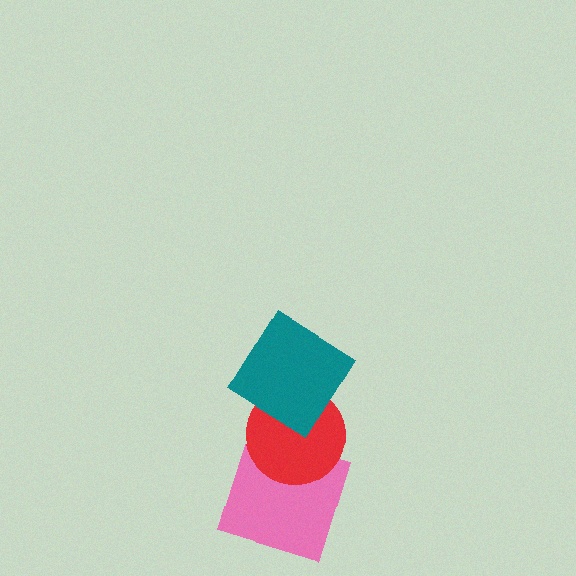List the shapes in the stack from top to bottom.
From top to bottom: the teal diamond, the red circle, the pink square.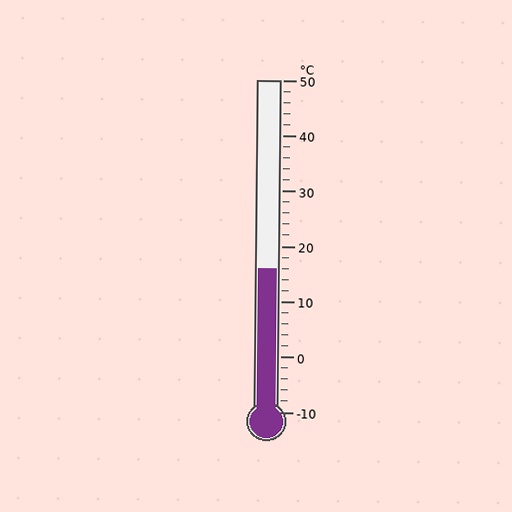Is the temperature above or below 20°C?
The temperature is below 20°C.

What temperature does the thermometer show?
The thermometer shows approximately 16°C.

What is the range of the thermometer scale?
The thermometer scale ranges from -10°C to 50°C.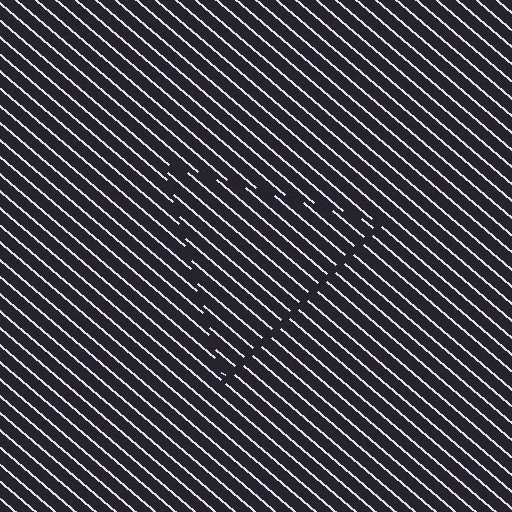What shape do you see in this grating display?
An illusory triangle. The interior of the shape contains the same grating, shifted by half a period — the contour is defined by the phase discontinuity where line-ends from the inner and outer gratings abut.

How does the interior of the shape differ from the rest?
The interior of the shape contains the same grating, shifted by half a period — the contour is defined by the phase discontinuity where line-ends from the inner and outer gratings abut.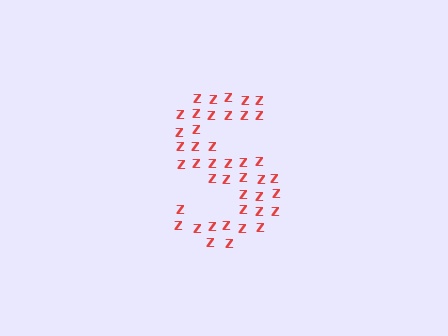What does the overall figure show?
The overall figure shows the letter S.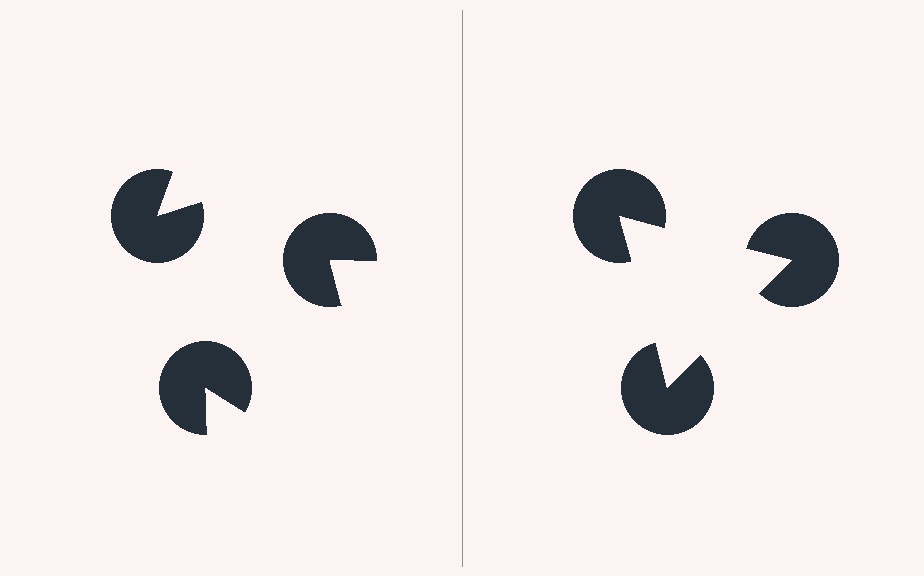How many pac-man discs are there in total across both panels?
6 — 3 on each side.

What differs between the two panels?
The pac-man discs are positioned identically on both sides; only the wedge orientations differ. On the right they align to a triangle; on the left they are misaligned.